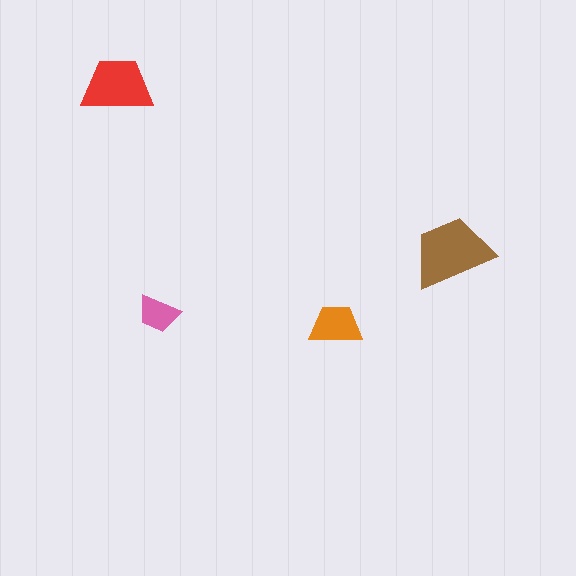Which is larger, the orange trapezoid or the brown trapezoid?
The brown one.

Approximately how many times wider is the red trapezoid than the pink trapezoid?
About 1.5 times wider.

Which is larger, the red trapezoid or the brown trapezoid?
The brown one.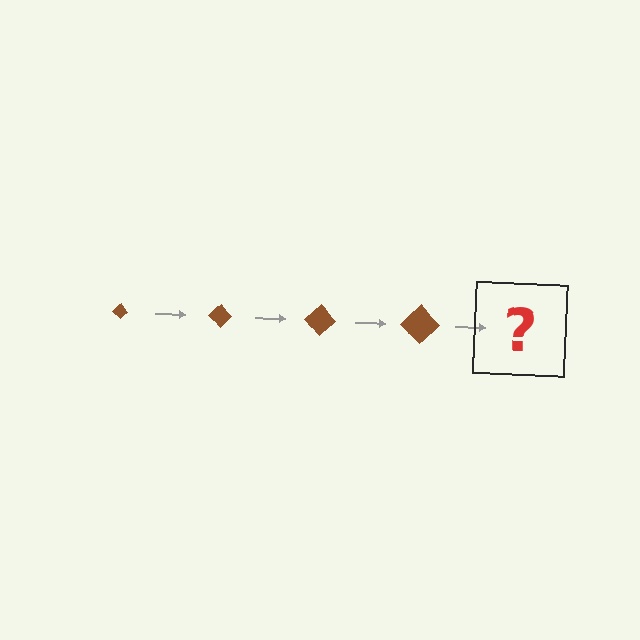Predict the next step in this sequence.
The next step is a brown diamond, larger than the previous one.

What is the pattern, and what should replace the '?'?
The pattern is that the diamond gets progressively larger each step. The '?' should be a brown diamond, larger than the previous one.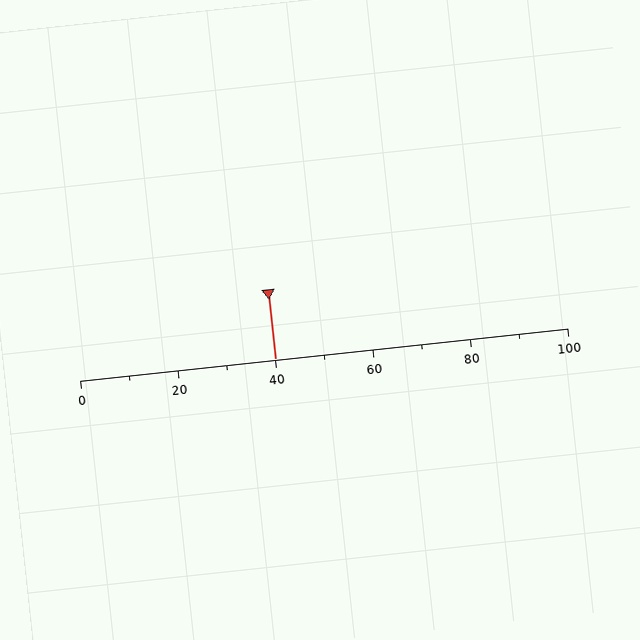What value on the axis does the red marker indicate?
The marker indicates approximately 40.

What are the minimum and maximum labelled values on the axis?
The axis runs from 0 to 100.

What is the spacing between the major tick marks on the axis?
The major ticks are spaced 20 apart.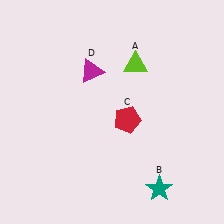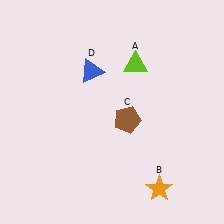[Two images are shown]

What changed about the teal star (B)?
In Image 1, B is teal. In Image 2, it changed to orange.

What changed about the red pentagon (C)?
In Image 1, C is red. In Image 2, it changed to brown.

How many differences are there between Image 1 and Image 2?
There are 3 differences between the two images.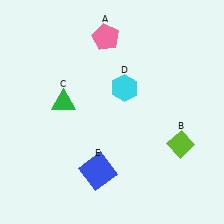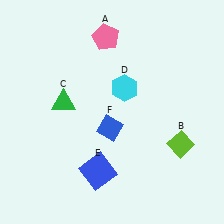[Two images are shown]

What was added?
A blue diamond (F) was added in Image 2.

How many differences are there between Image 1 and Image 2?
There is 1 difference between the two images.